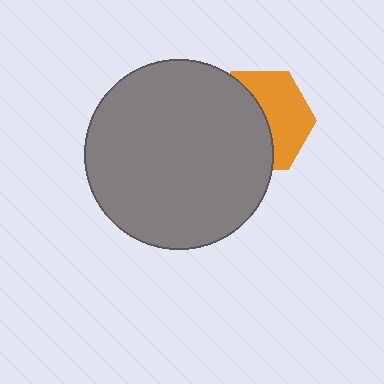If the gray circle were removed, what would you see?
You would see the complete orange hexagon.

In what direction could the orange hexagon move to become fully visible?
The orange hexagon could move right. That would shift it out from behind the gray circle entirely.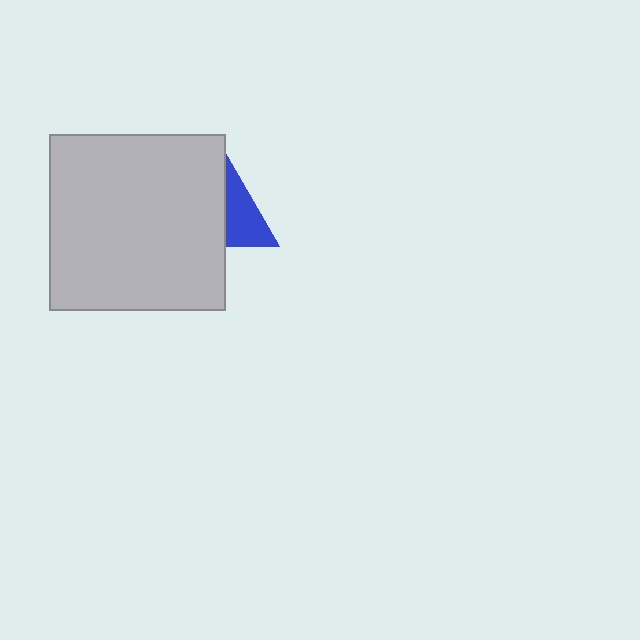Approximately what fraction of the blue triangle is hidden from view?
Roughly 63% of the blue triangle is hidden behind the light gray square.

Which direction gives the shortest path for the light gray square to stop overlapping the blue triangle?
Moving left gives the shortest separation.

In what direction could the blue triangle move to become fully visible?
The blue triangle could move right. That would shift it out from behind the light gray square entirely.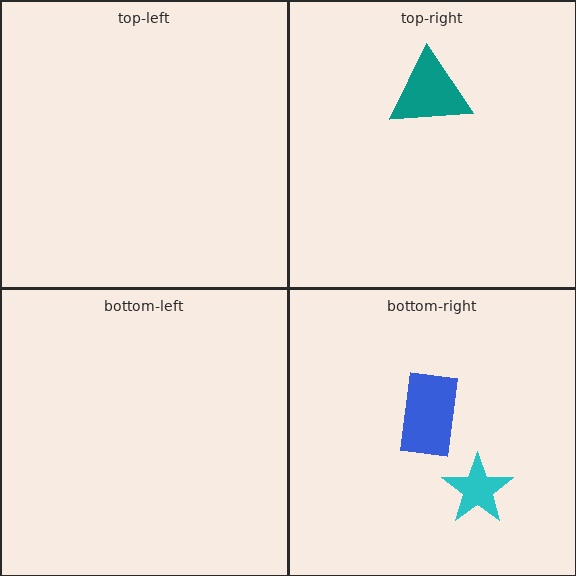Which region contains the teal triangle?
The top-right region.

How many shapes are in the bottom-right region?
2.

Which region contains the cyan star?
The bottom-right region.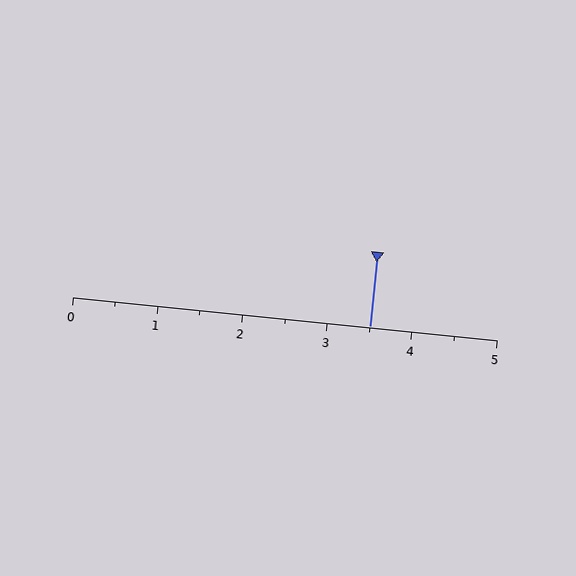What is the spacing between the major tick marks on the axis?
The major ticks are spaced 1 apart.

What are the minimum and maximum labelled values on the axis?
The axis runs from 0 to 5.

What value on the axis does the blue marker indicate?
The marker indicates approximately 3.5.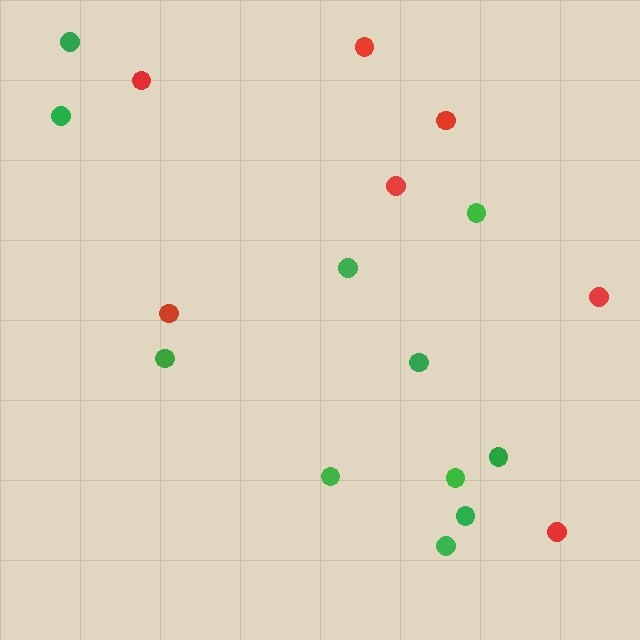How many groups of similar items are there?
There are 2 groups: one group of green circles (11) and one group of red circles (7).